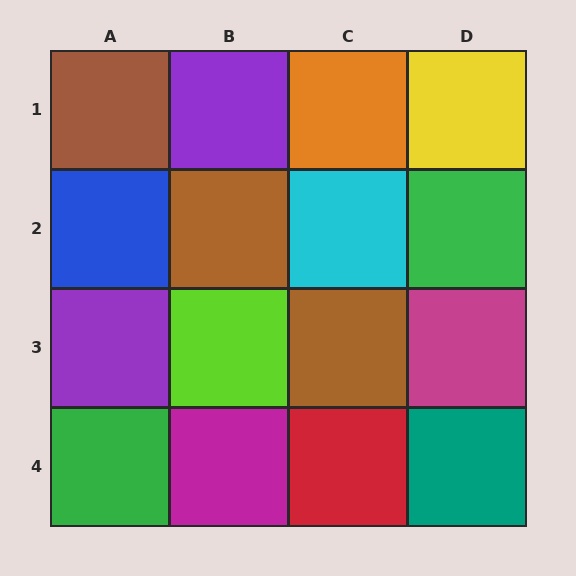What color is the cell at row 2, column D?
Green.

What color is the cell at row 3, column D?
Magenta.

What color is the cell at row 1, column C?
Orange.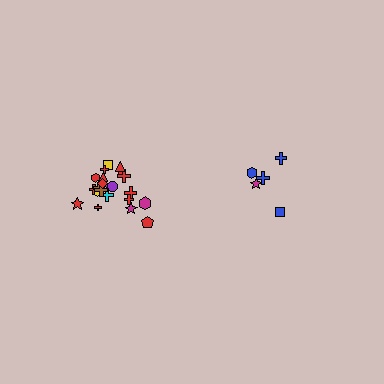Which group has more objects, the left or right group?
The left group.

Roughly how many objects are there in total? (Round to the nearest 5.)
Roughly 25 objects in total.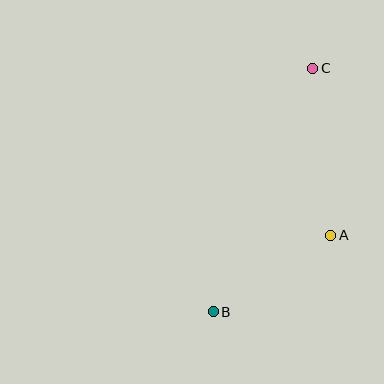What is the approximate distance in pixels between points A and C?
The distance between A and C is approximately 168 pixels.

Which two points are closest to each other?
Points A and B are closest to each other.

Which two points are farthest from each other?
Points B and C are farthest from each other.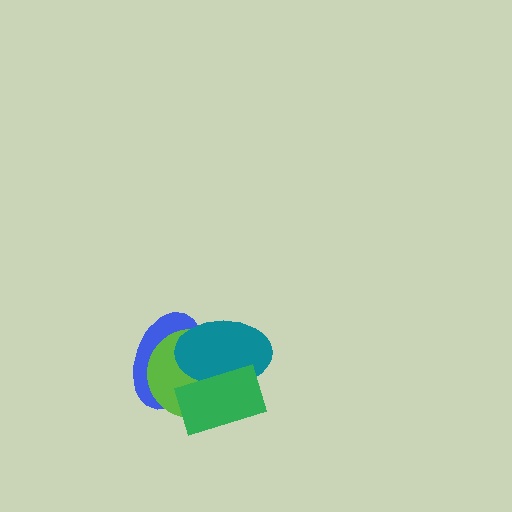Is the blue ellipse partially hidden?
Yes, it is partially covered by another shape.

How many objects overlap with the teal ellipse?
3 objects overlap with the teal ellipse.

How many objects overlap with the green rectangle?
3 objects overlap with the green rectangle.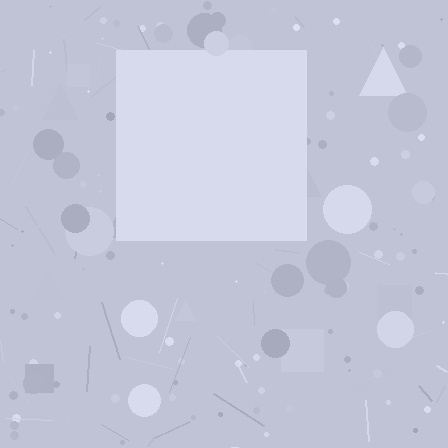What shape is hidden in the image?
A square is hidden in the image.